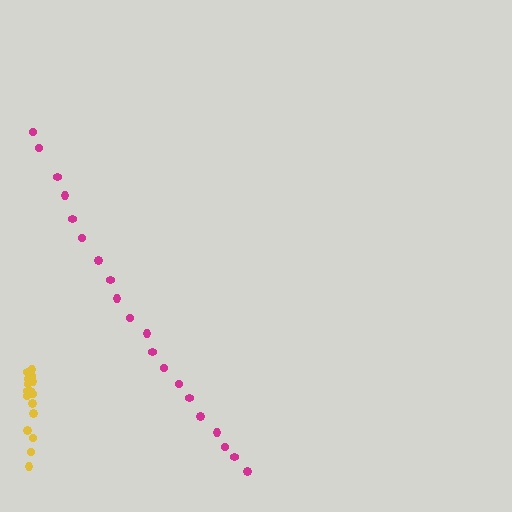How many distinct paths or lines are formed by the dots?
There are 2 distinct paths.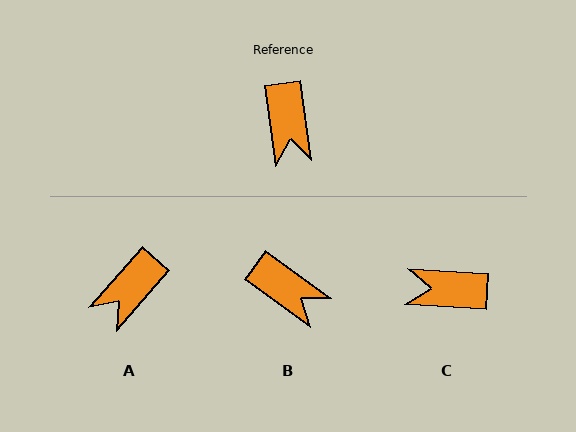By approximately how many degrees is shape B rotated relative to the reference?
Approximately 46 degrees counter-clockwise.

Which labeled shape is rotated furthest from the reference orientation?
C, about 101 degrees away.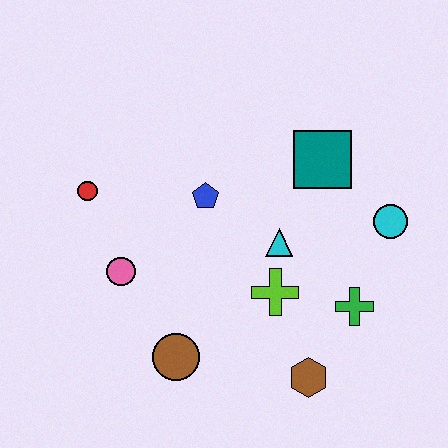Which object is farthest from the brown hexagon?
The red circle is farthest from the brown hexagon.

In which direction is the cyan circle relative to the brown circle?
The cyan circle is to the right of the brown circle.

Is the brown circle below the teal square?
Yes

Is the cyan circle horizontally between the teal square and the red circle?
No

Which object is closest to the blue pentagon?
The cyan triangle is closest to the blue pentagon.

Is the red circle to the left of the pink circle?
Yes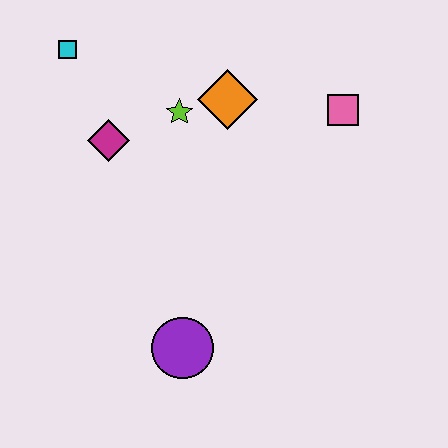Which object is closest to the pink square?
The orange diamond is closest to the pink square.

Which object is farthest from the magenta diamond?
The pink square is farthest from the magenta diamond.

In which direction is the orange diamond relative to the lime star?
The orange diamond is to the right of the lime star.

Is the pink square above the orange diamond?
No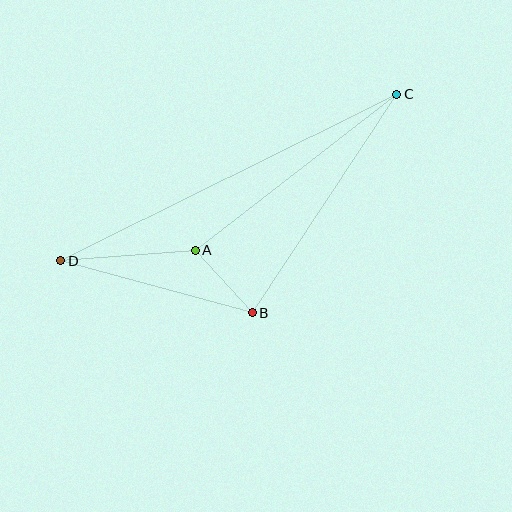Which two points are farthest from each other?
Points C and D are farthest from each other.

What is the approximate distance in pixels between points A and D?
The distance between A and D is approximately 135 pixels.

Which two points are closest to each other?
Points A and B are closest to each other.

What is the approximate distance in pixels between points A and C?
The distance between A and C is approximately 255 pixels.